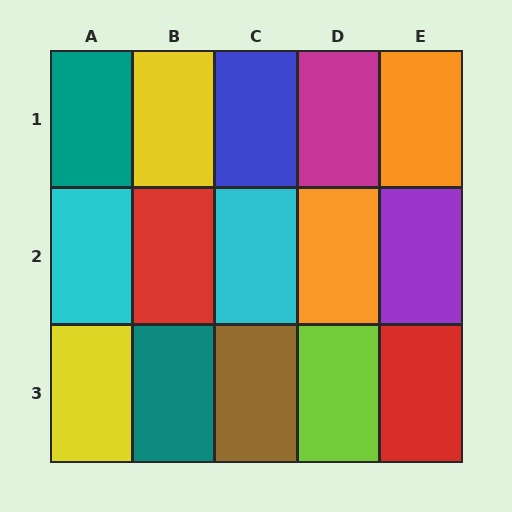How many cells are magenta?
1 cell is magenta.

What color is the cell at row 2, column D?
Orange.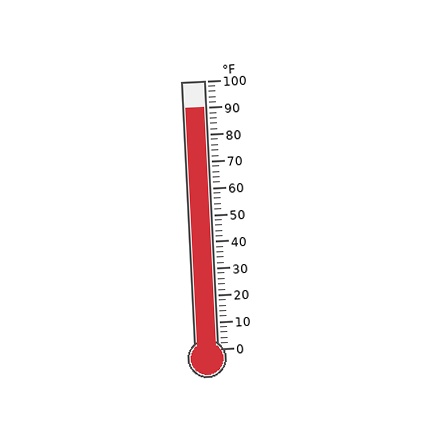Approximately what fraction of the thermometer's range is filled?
The thermometer is filled to approximately 90% of its range.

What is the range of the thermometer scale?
The thermometer scale ranges from 0°F to 100°F.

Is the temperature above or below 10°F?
The temperature is above 10°F.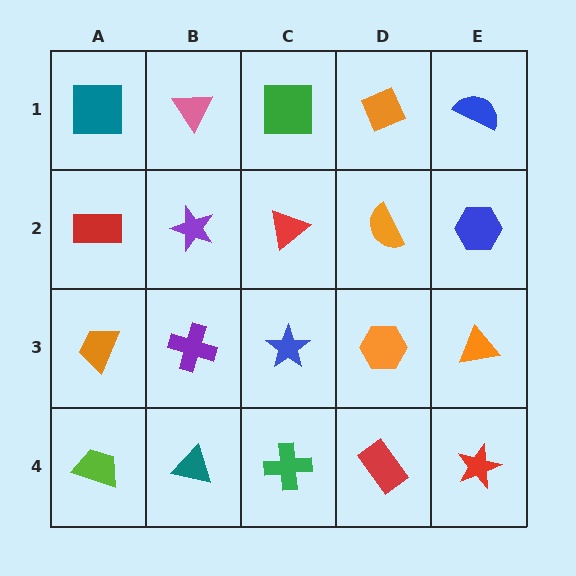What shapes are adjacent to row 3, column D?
An orange semicircle (row 2, column D), a red rectangle (row 4, column D), a blue star (row 3, column C), an orange triangle (row 3, column E).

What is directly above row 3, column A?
A red rectangle.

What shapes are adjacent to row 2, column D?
An orange diamond (row 1, column D), an orange hexagon (row 3, column D), a red triangle (row 2, column C), a blue hexagon (row 2, column E).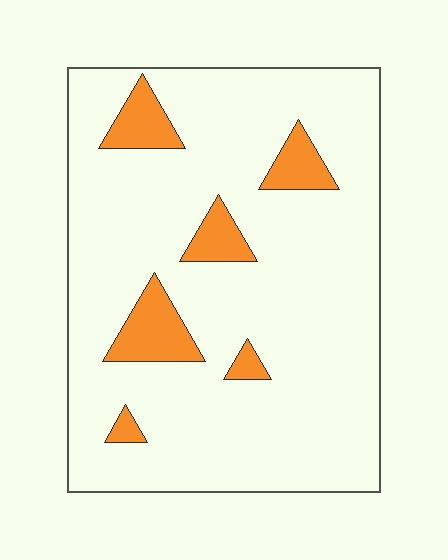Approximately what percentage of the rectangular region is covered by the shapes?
Approximately 10%.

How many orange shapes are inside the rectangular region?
6.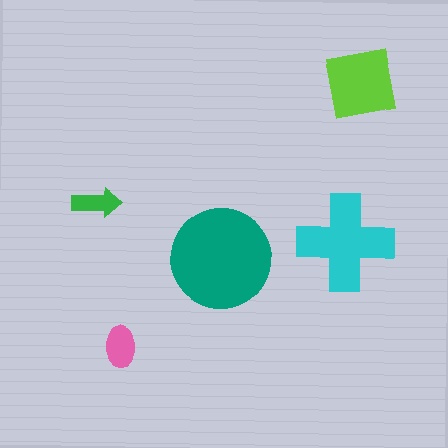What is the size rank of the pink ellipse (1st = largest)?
4th.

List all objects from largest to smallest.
The teal circle, the cyan cross, the lime square, the pink ellipse, the green arrow.